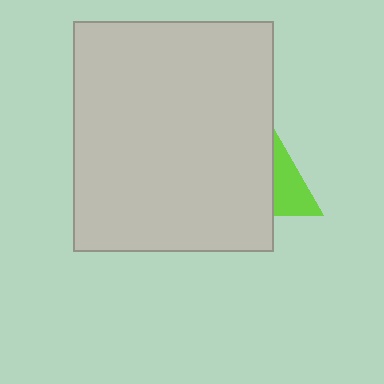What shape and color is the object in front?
The object in front is a light gray rectangle.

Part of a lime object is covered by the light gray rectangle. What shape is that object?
It is a triangle.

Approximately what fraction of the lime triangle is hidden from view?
Roughly 67% of the lime triangle is hidden behind the light gray rectangle.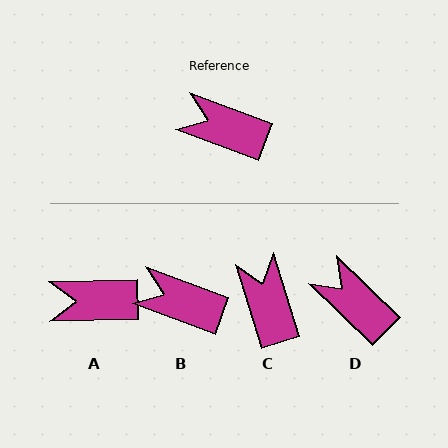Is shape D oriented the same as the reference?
No, it is off by about 24 degrees.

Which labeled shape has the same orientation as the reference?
B.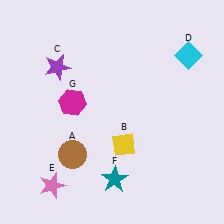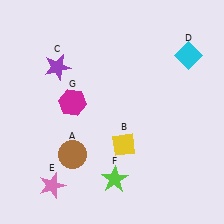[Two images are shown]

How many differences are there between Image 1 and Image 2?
There is 1 difference between the two images.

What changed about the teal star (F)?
In Image 1, F is teal. In Image 2, it changed to lime.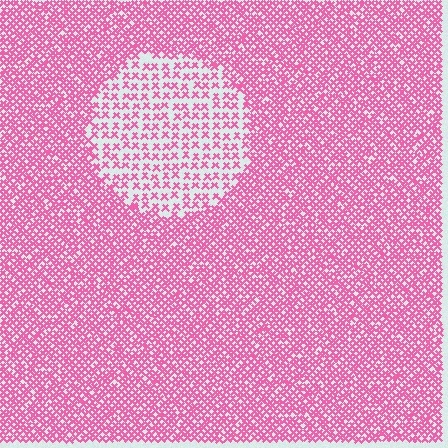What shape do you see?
I see a circle.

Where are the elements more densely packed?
The elements are more densely packed outside the circle boundary.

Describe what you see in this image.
The image contains small pink elements arranged at two different densities. A circle-shaped region is visible where the elements are less densely packed than the surrounding area.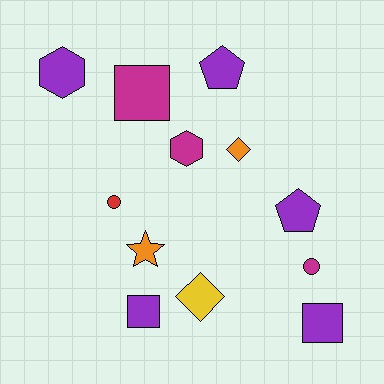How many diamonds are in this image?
There are 2 diamonds.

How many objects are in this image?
There are 12 objects.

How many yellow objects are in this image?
There is 1 yellow object.